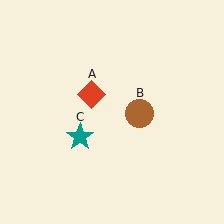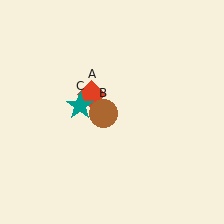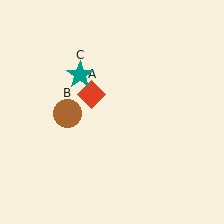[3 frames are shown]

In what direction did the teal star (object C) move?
The teal star (object C) moved up.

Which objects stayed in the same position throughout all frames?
Red diamond (object A) remained stationary.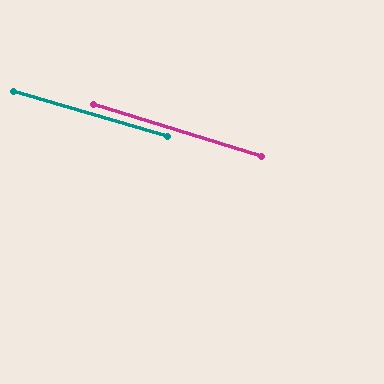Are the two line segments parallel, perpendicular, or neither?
Parallel — their directions differ by only 0.7°.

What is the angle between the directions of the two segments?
Approximately 1 degree.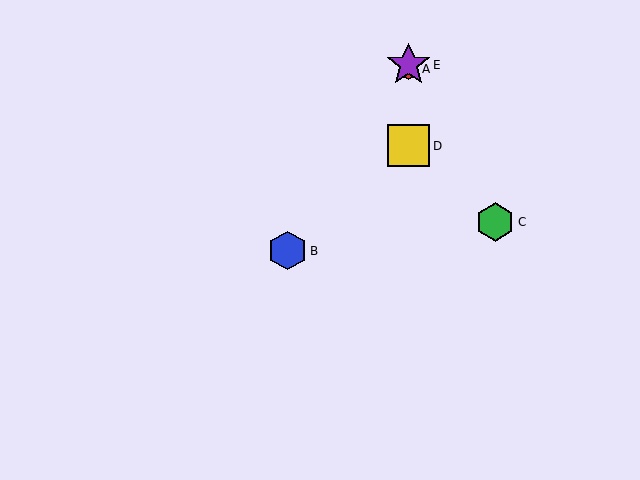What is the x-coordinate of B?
Object B is at x≈287.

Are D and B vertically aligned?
No, D is at x≈408 and B is at x≈287.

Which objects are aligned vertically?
Objects A, D, E are aligned vertically.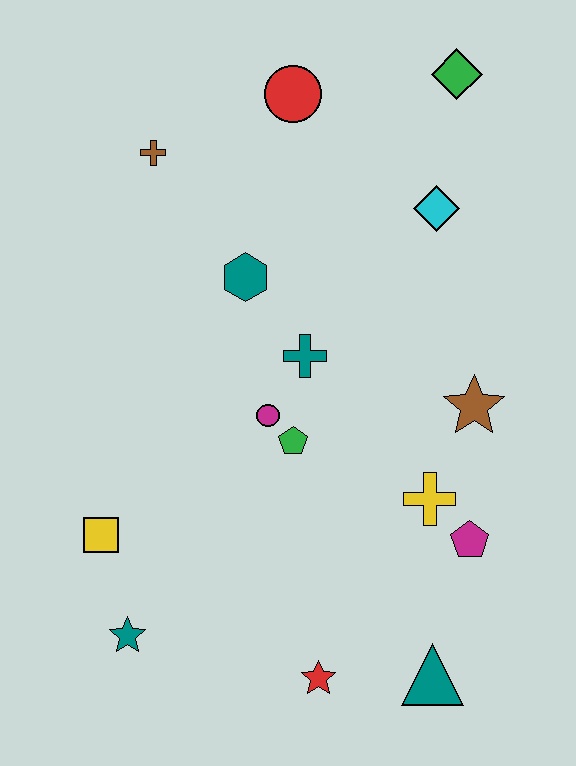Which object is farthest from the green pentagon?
The green diamond is farthest from the green pentagon.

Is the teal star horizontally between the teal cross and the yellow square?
Yes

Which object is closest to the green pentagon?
The magenta circle is closest to the green pentagon.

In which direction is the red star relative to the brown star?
The red star is below the brown star.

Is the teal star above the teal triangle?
Yes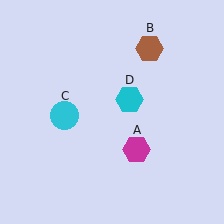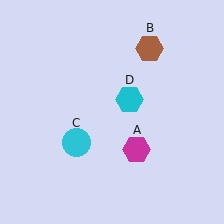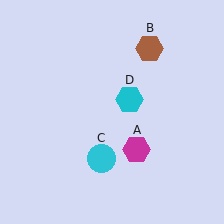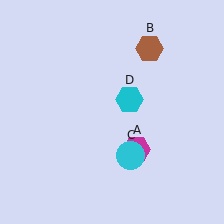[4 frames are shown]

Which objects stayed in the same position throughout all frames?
Magenta hexagon (object A) and brown hexagon (object B) and cyan hexagon (object D) remained stationary.